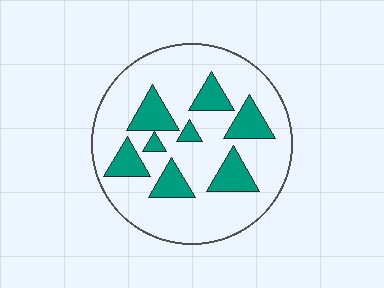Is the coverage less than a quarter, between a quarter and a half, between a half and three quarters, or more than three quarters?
Less than a quarter.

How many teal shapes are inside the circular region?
8.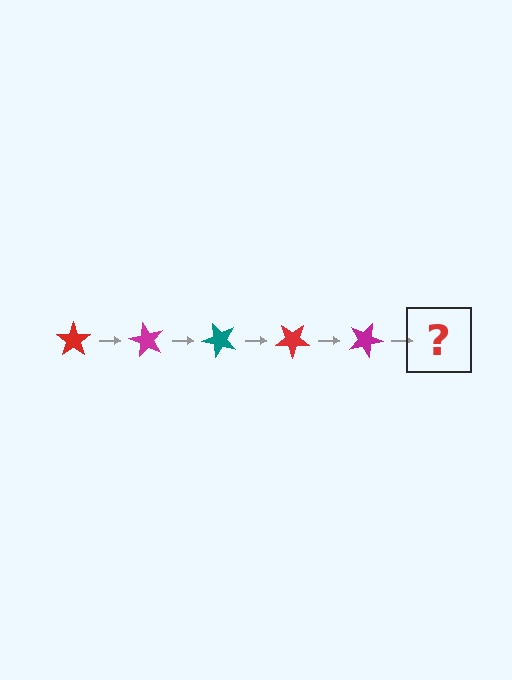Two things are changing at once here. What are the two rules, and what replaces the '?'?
The two rules are that it rotates 60 degrees each step and the color cycles through red, magenta, and teal. The '?' should be a teal star, rotated 300 degrees from the start.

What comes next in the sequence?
The next element should be a teal star, rotated 300 degrees from the start.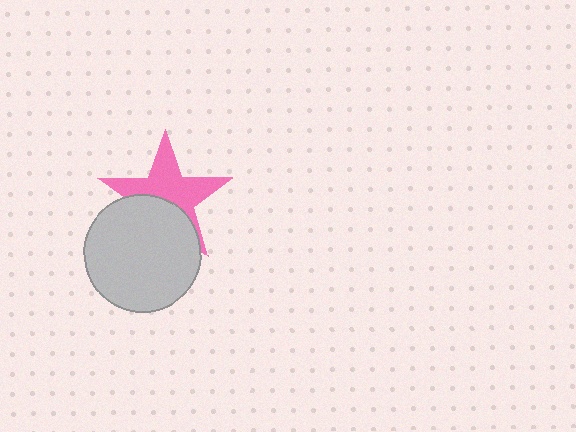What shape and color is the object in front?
The object in front is a light gray circle.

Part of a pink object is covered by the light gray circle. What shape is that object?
It is a star.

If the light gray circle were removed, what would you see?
You would see the complete pink star.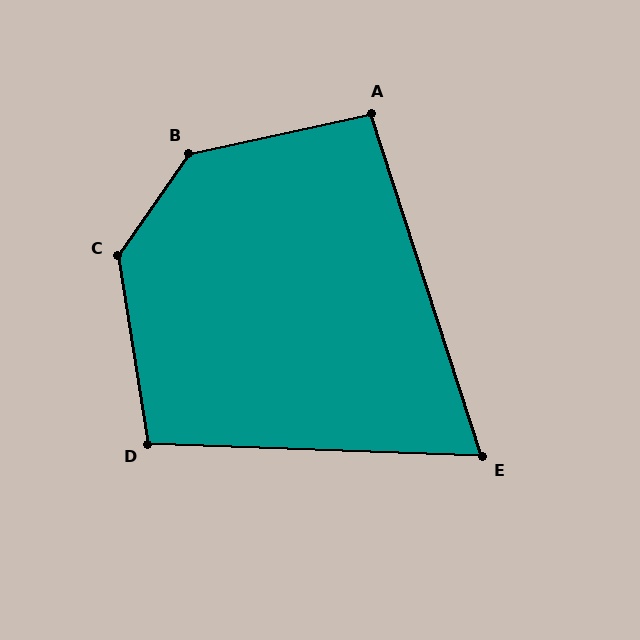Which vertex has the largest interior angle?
B, at approximately 137 degrees.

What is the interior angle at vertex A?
Approximately 96 degrees (obtuse).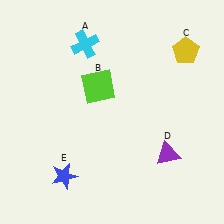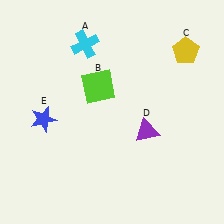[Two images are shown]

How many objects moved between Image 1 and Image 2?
2 objects moved between the two images.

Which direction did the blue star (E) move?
The blue star (E) moved up.